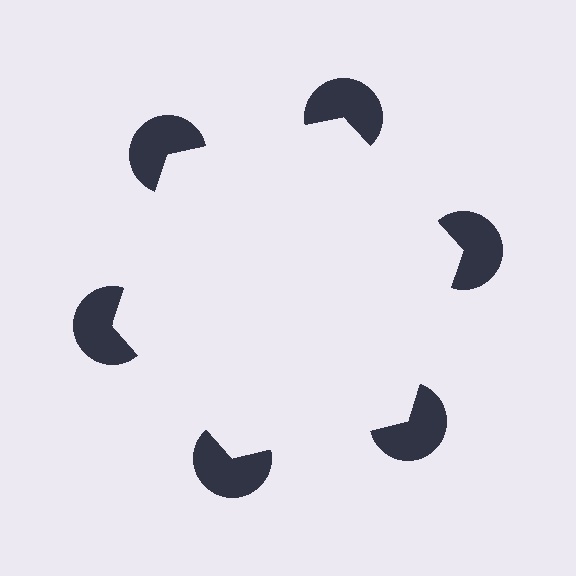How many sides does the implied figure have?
6 sides.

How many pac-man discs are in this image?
There are 6 — one at each vertex of the illusory hexagon.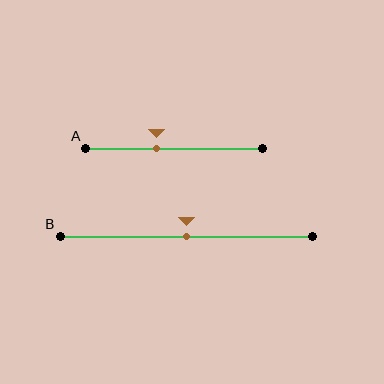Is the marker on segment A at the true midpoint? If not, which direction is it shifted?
No, the marker on segment A is shifted to the left by about 10% of the segment length.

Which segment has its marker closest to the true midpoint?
Segment B has its marker closest to the true midpoint.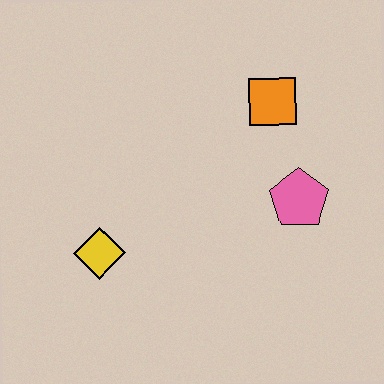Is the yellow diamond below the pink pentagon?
Yes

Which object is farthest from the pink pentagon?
The yellow diamond is farthest from the pink pentagon.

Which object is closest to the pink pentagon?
The orange square is closest to the pink pentagon.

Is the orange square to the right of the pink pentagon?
No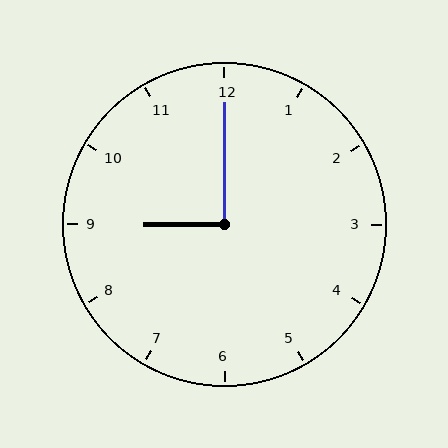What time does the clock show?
9:00.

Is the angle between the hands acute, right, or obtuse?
It is right.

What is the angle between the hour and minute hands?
Approximately 90 degrees.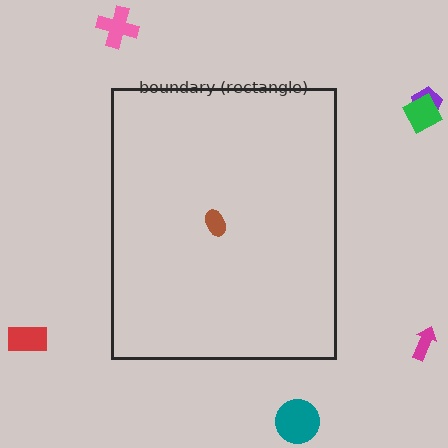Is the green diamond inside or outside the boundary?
Outside.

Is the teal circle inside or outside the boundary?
Outside.